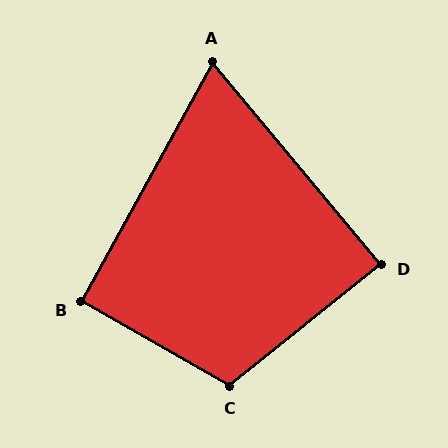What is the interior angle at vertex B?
Approximately 91 degrees (approximately right).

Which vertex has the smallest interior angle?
A, at approximately 69 degrees.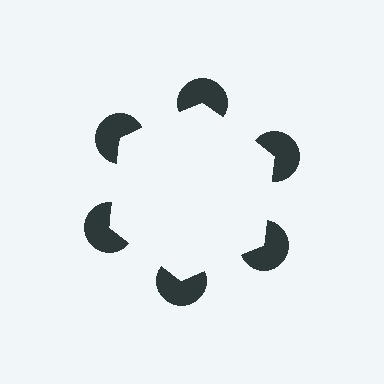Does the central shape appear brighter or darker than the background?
It typically appears slightly brighter than the background, even though no actual brightness change is drawn.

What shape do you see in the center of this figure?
An illusory hexagon — its edges are inferred from the aligned wedge cuts in the pac-man discs, not physically drawn.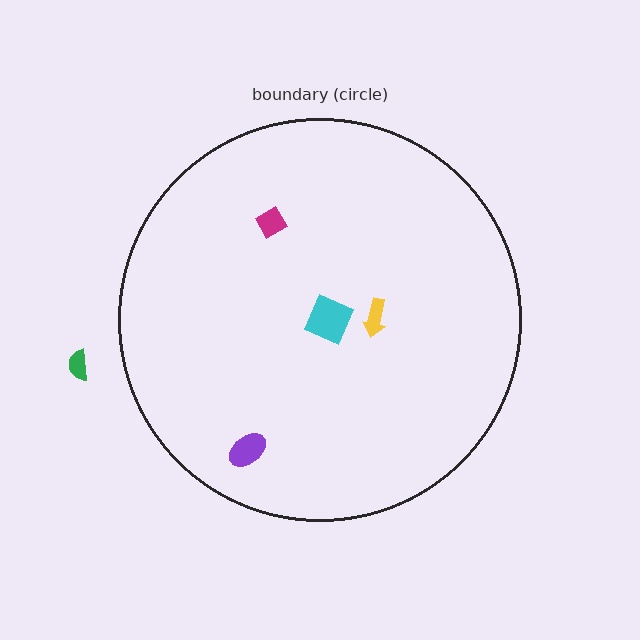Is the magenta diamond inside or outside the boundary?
Inside.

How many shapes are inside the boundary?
4 inside, 1 outside.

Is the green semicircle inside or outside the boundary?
Outside.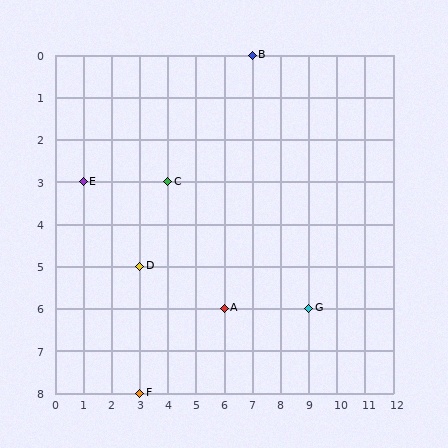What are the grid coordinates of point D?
Point D is at grid coordinates (3, 5).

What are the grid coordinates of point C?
Point C is at grid coordinates (4, 3).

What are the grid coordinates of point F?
Point F is at grid coordinates (3, 8).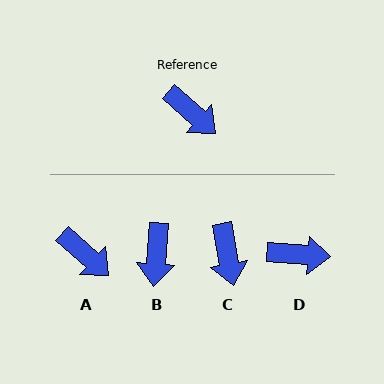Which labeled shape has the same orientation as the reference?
A.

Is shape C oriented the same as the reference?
No, it is off by about 38 degrees.